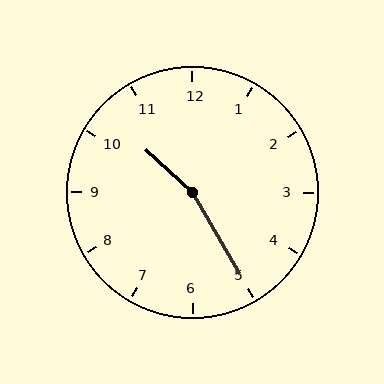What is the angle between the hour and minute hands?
Approximately 162 degrees.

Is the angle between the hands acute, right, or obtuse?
It is obtuse.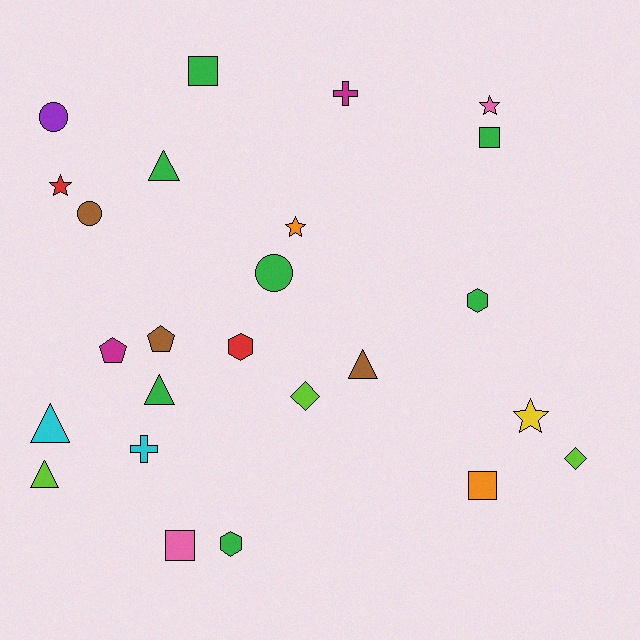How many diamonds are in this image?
There are 2 diamonds.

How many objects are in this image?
There are 25 objects.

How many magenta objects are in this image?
There are 2 magenta objects.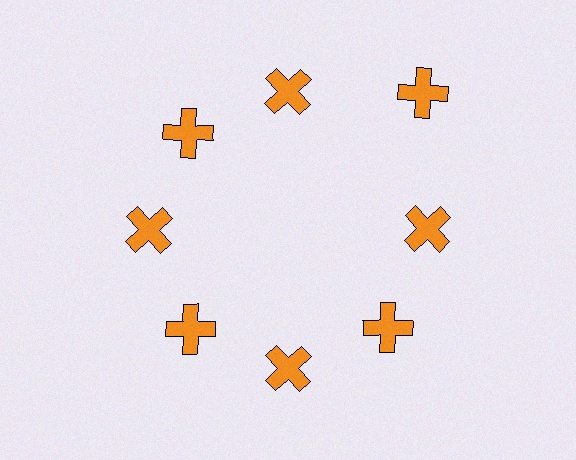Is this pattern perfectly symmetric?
No. The 8 orange crosses are arranged in a ring, but one element near the 2 o'clock position is pushed outward from the center, breaking the 8-fold rotational symmetry.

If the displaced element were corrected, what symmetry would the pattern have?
It would have 8-fold rotational symmetry — the pattern would map onto itself every 45 degrees.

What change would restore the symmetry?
The symmetry would be restored by moving it inward, back onto the ring so that all 8 crosses sit at equal angles and equal distance from the center.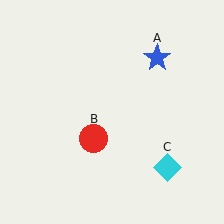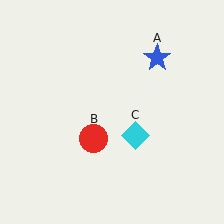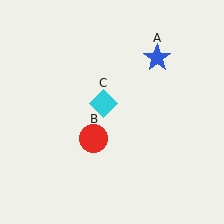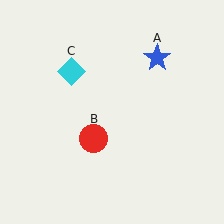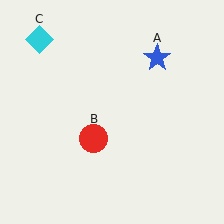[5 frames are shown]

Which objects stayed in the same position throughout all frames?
Blue star (object A) and red circle (object B) remained stationary.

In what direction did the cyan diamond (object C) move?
The cyan diamond (object C) moved up and to the left.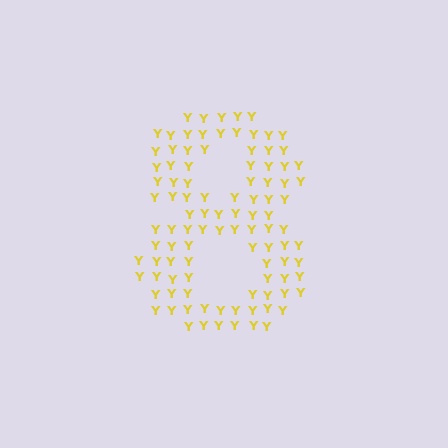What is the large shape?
The large shape is the digit 8.